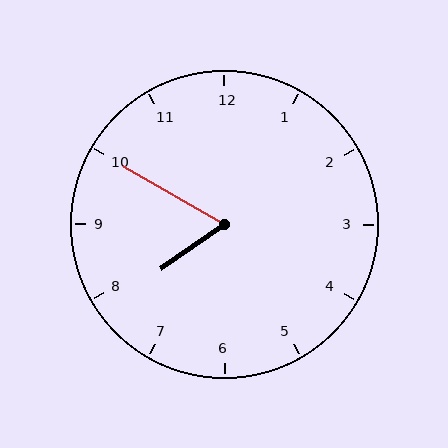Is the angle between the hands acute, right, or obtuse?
It is acute.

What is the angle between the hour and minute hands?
Approximately 65 degrees.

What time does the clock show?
7:50.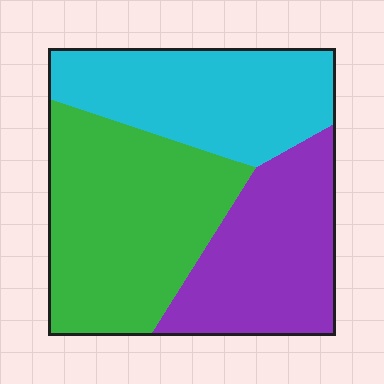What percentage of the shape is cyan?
Cyan covers 31% of the shape.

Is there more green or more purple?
Green.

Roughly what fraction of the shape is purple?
Purple covers 29% of the shape.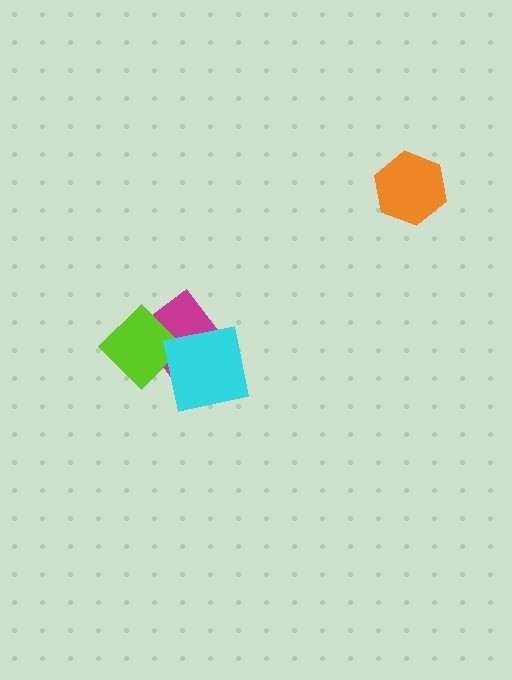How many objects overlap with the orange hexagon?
0 objects overlap with the orange hexagon.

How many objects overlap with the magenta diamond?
2 objects overlap with the magenta diamond.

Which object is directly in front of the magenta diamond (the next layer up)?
The lime diamond is directly in front of the magenta diamond.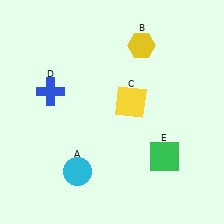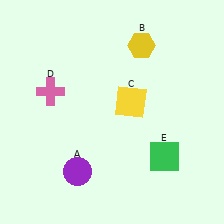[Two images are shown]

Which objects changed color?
A changed from cyan to purple. D changed from blue to pink.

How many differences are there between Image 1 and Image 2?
There are 2 differences between the two images.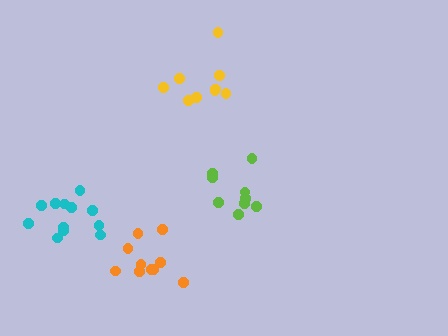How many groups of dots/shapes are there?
There are 4 groups.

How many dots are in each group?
Group 1: 9 dots, Group 2: 9 dots, Group 3: 11 dots, Group 4: 12 dots (41 total).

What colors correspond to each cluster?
The clusters are colored: lime, yellow, orange, cyan.